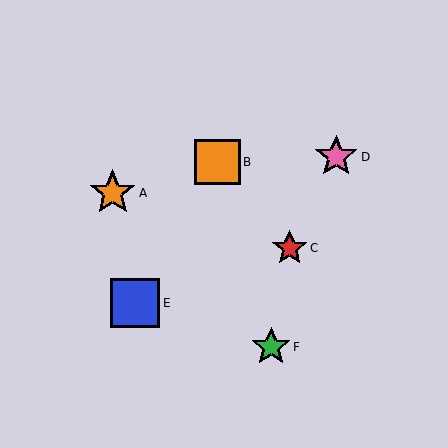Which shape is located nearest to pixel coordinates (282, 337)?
The green star (labeled F) at (271, 347) is nearest to that location.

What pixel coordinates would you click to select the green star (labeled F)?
Click at (271, 347) to select the green star F.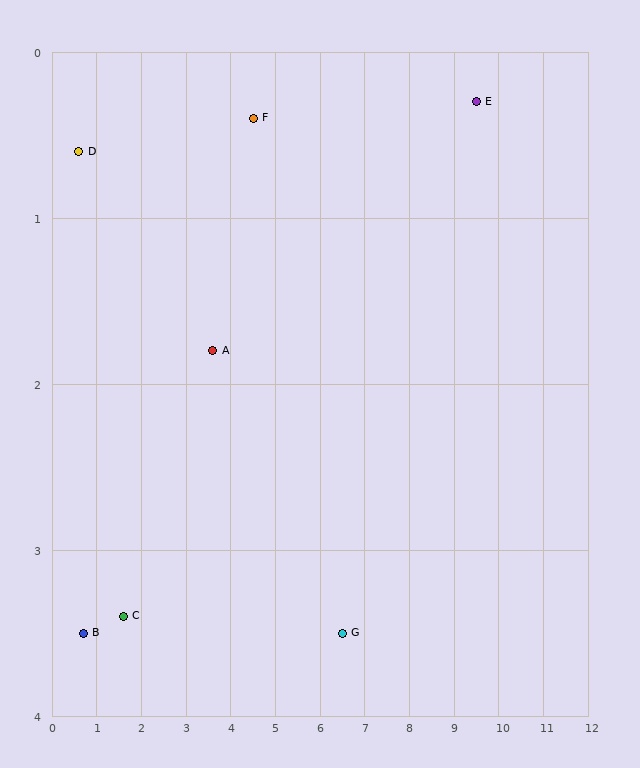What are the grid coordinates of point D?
Point D is at approximately (0.6, 0.6).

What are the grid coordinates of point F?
Point F is at approximately (4.5, 0.4).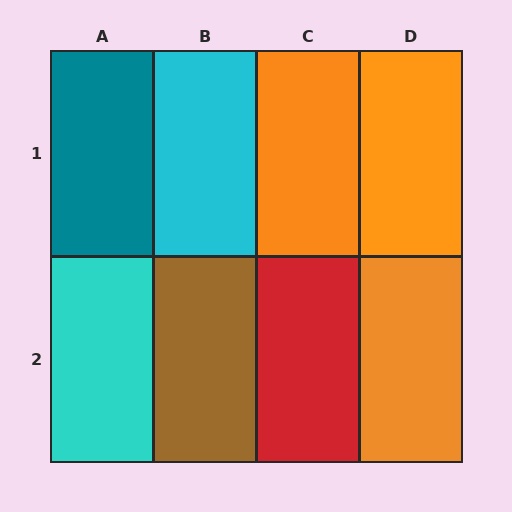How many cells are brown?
1 cell is brown.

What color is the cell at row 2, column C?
Red.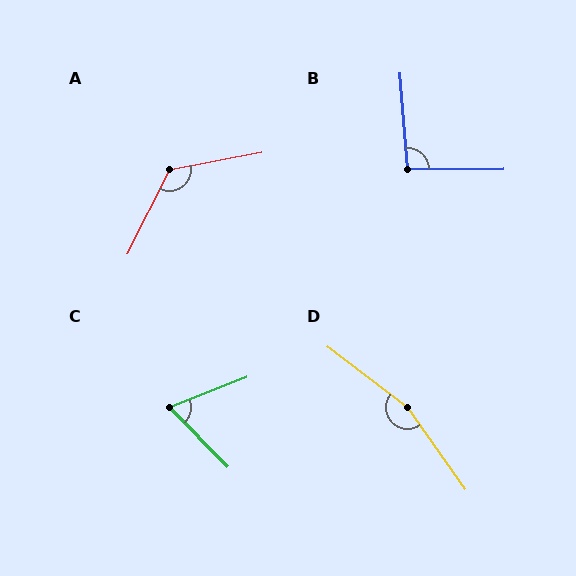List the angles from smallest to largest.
C (67°), B (94°), A (127°), D (162°).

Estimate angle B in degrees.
Approximately 94 degrees.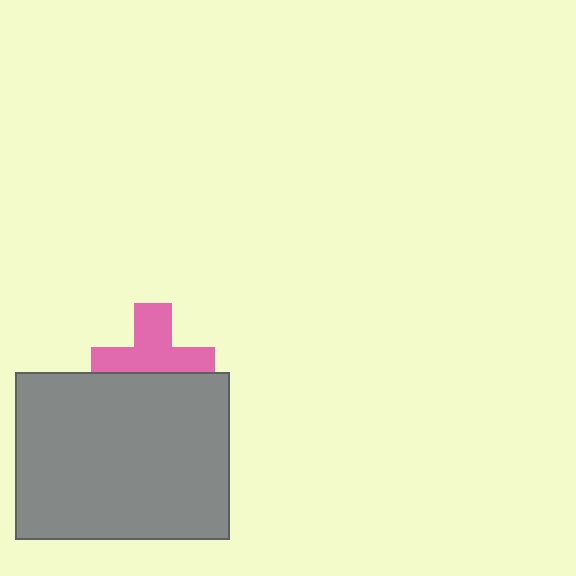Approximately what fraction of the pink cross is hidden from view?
Roughly 42% of the pink cross is hidden behind the gray rectangle.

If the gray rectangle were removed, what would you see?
You would see the complete pink cross.